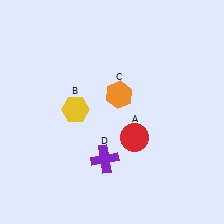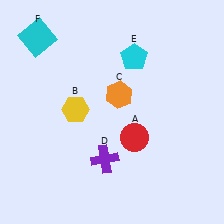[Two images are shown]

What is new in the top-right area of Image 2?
A cyan pentagon (E) was added in the top-right area of Image 2.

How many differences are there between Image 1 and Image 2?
There are 2 differences between the two images.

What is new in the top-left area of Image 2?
A cyan square (F) was added in the top-left area of Image 2.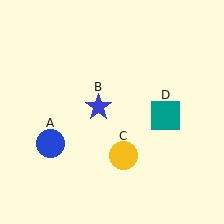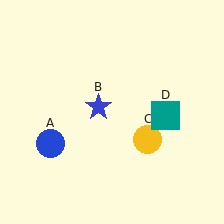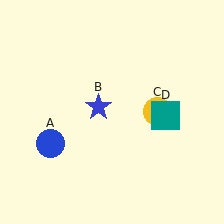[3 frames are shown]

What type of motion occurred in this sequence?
The yellow circle (object C) rotated counterclockwise around the center of the scene.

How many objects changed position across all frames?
1 object changed position: yellow circle (object C).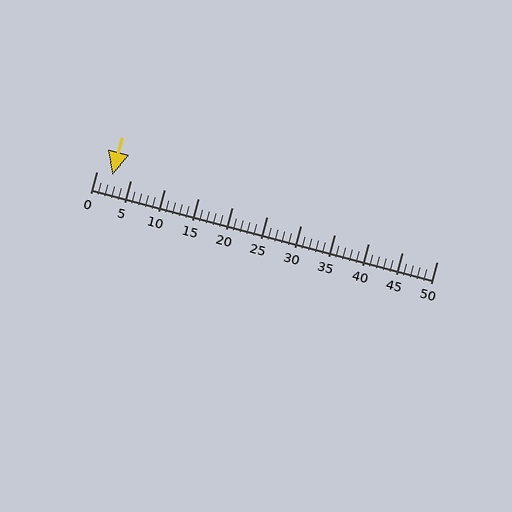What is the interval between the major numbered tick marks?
The major tick marks are spaced 5 units apart.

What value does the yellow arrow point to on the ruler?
The yellow arrow points to approximately 2.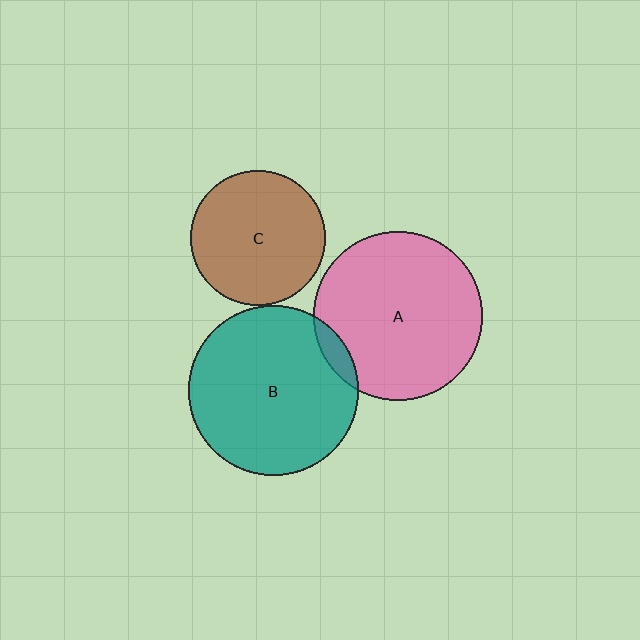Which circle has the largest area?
Circle B (teal).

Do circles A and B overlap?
Yes.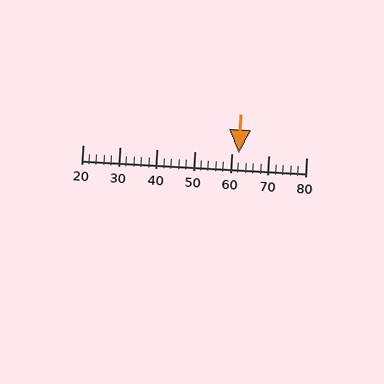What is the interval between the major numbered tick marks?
The major tick marks are spaced 10 units apart.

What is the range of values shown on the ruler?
The ruler shows values from 20 to 80.